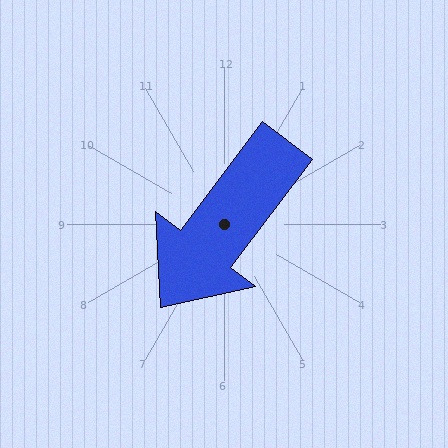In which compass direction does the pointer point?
Southwest.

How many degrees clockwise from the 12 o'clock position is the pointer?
Approximately 217 degrees.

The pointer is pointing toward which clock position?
Roughly 7 o'clock.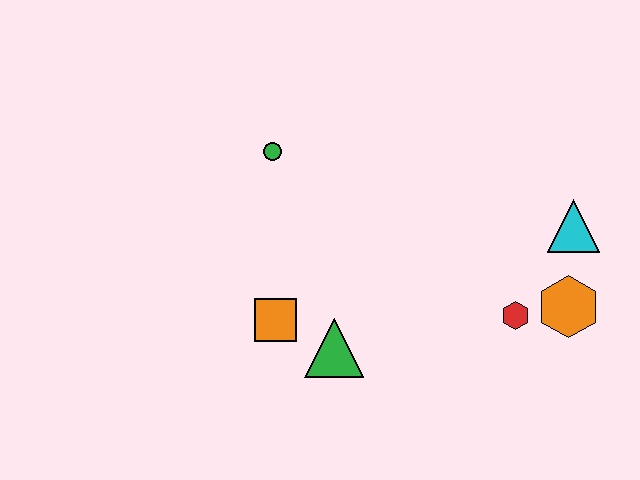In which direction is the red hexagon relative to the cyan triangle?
The red hexagon is below the cyan triangle.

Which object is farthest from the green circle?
The orange hexagon is farthest from the green circle.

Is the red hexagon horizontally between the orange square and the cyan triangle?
Yes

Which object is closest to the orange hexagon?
The red hexagon is closest to the orange hexagon.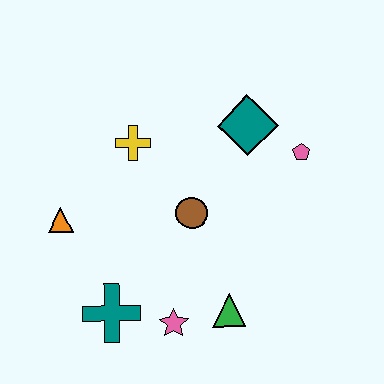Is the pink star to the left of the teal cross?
No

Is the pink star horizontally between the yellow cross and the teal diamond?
Yes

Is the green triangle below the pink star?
No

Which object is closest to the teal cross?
The pink star is closest to the teal cross.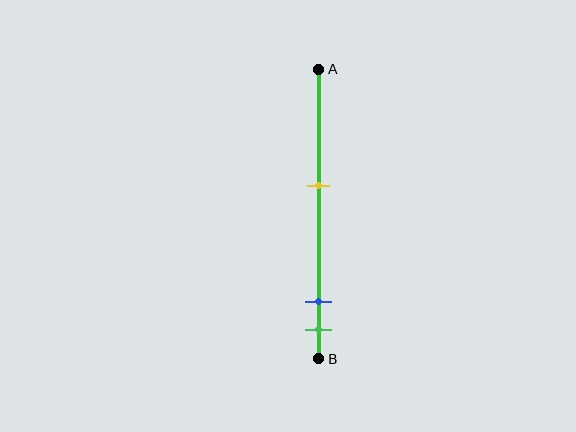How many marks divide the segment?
There are 3 marks dividing the segment.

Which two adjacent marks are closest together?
The blue and green marks are the closest adjacent pair.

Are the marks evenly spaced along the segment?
No, the marks are not evenly spaced.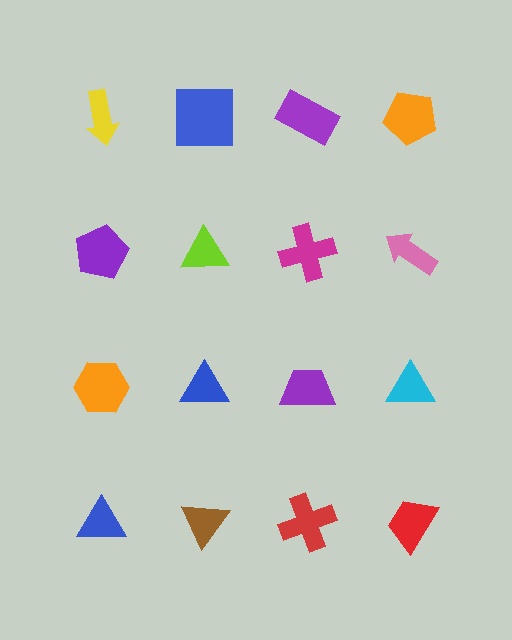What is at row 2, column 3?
A magenta cross.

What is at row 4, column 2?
A brown triangle.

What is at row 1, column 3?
A purple rectangle.